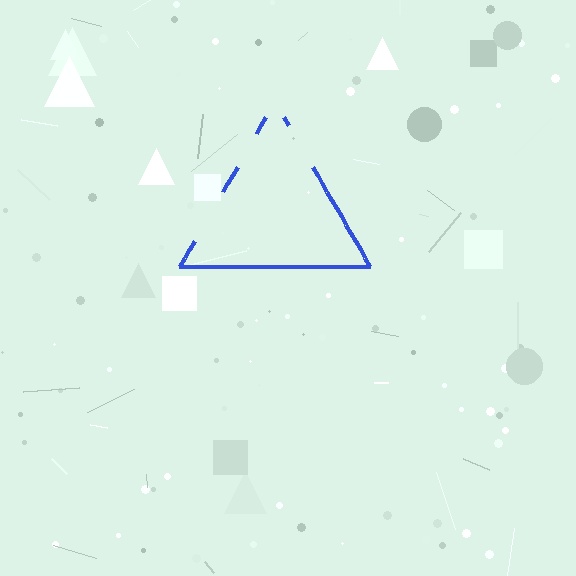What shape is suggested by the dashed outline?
The dashed outline suggests a triangle.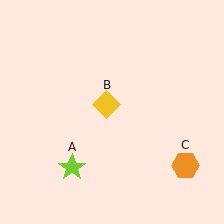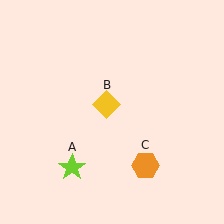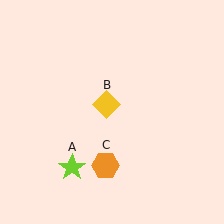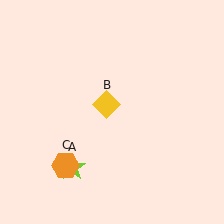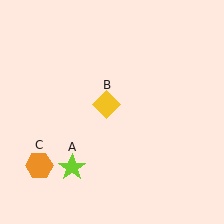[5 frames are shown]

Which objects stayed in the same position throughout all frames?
Lime star (object A) and yellow diamond (object B) remained stationary.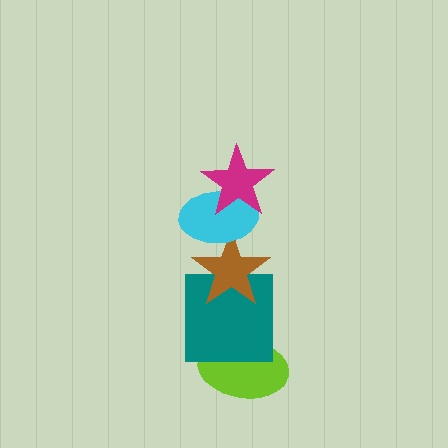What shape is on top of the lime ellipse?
The teal square is on top of the lime ellipse.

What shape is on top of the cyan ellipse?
The magenta star is on top of the cyan ellipse.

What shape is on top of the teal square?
The brown star is on top of the teal square.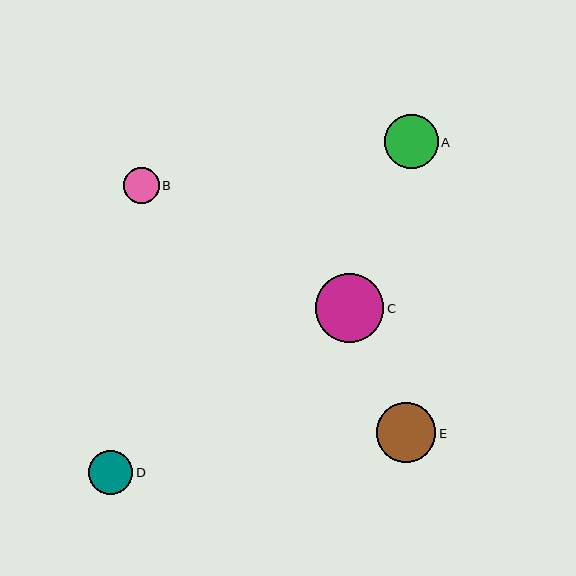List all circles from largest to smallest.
From largest to smallest: C, E, A, D, B.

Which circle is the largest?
Circle C is the largest with a size of approximately 69 pixels.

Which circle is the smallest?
Circle B is the smallest with a size of approximately 36 pixels.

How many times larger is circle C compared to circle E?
Circle C is approximately 1.2 times the size of circle E.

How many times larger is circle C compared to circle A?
Circle C is approximately 1.3 times the size of circle A.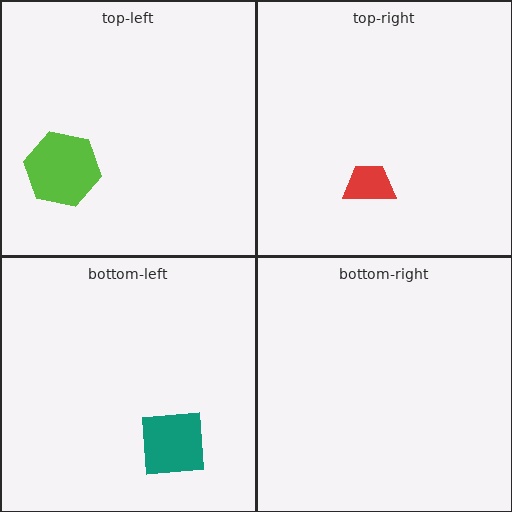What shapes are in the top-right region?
The red trapezoid.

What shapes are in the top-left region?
The lime hexagon.